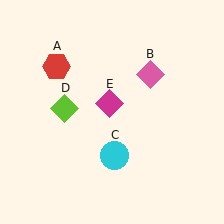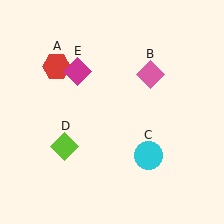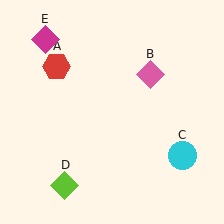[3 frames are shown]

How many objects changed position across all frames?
3 objects changed position: cyan circle (object C), lime diamond (object D), magenta diamond (object E).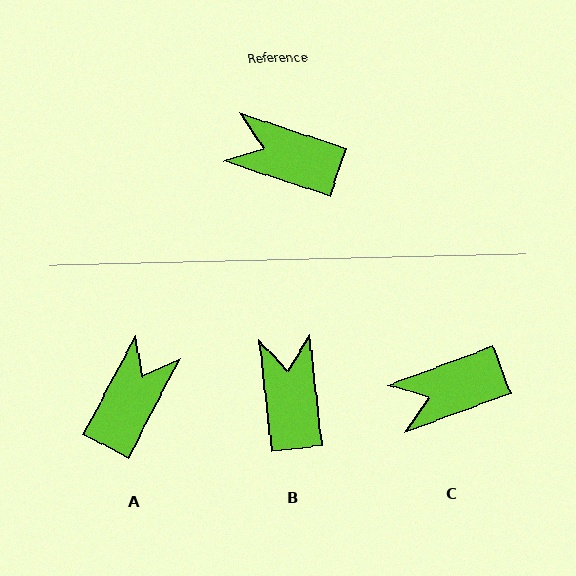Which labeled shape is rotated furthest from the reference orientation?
A, about 99 degrees away.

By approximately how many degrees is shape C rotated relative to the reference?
Approximately 39 degrees counter-clockwise.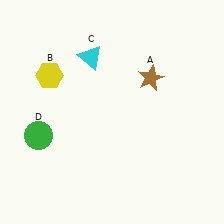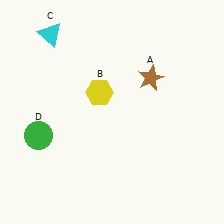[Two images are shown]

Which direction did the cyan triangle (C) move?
The cyan triangle (C) moved left.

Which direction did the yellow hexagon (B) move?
The yellow hexagon (B) moved right.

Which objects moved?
The objects that moved are: the yellow hexagon (B), the cyan triangle (C).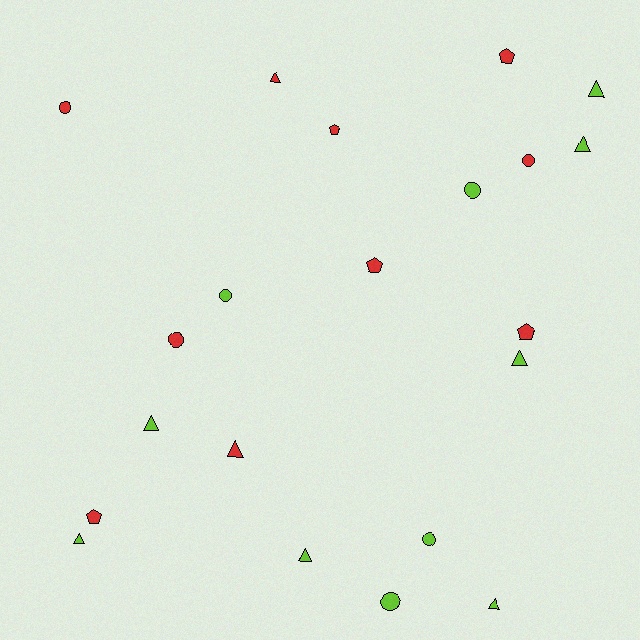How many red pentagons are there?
There are 5 red pentagons.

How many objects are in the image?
There are 21 objects.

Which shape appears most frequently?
Triangle, with 9 objects.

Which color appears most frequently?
Lime, with 11 objects.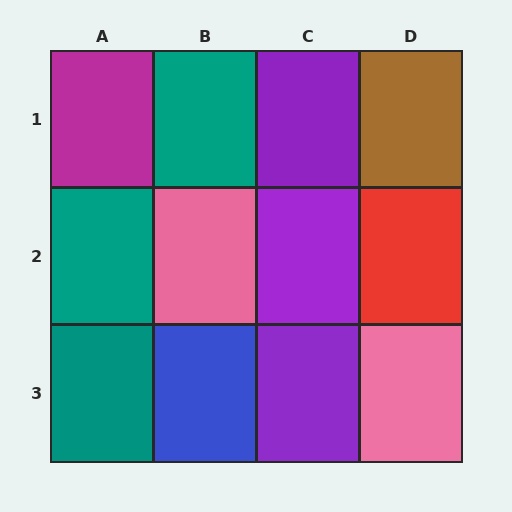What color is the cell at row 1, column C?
Purple.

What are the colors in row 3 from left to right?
Teal, blue, purple, pink.